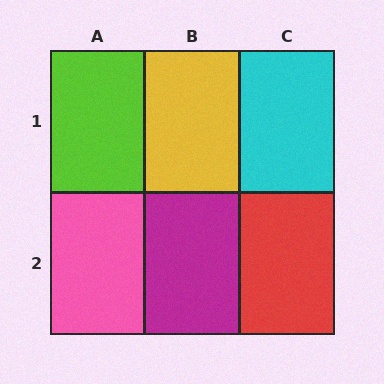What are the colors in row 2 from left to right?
Pink, magenta, red.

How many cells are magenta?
1 cell is magenta.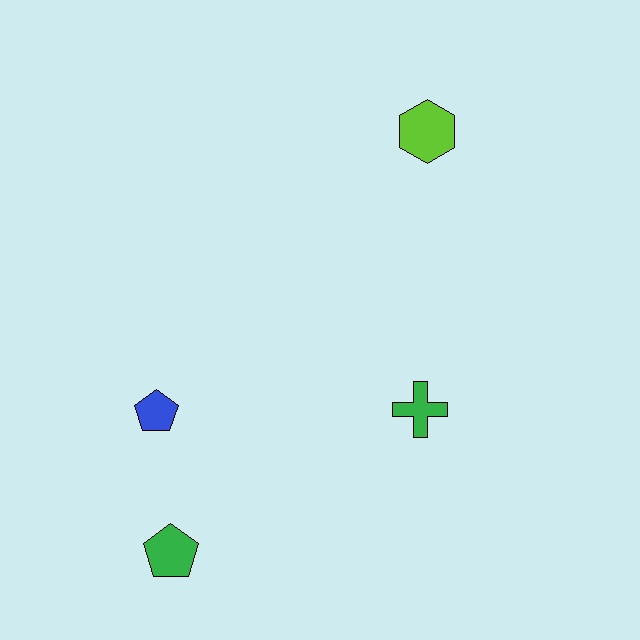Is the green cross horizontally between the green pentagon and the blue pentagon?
No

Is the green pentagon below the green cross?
Yes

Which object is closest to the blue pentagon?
The green pentagon is closest to the blue pentagon.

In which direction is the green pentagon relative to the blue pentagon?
The green pentagon is below the blue pentagon.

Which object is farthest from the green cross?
The green pentagon is farthest from the green cross.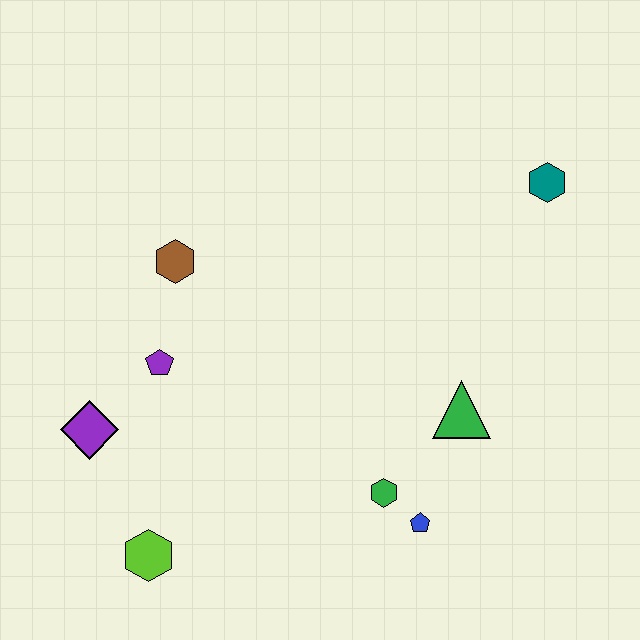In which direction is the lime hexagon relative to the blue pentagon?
The lime hexagon is to the left of the blue pentagon.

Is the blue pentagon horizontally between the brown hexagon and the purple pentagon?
No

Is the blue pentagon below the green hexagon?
Yes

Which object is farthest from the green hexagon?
The teal hexagon is farthest from the green hexagon.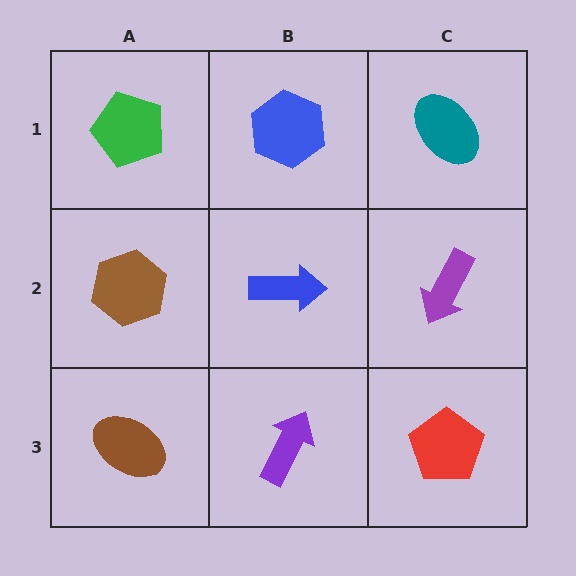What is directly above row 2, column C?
A teal ellipse.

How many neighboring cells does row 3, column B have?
3.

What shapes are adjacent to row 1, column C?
A purple arrow (row 2, column C), a blue hexagon (row 1, column B).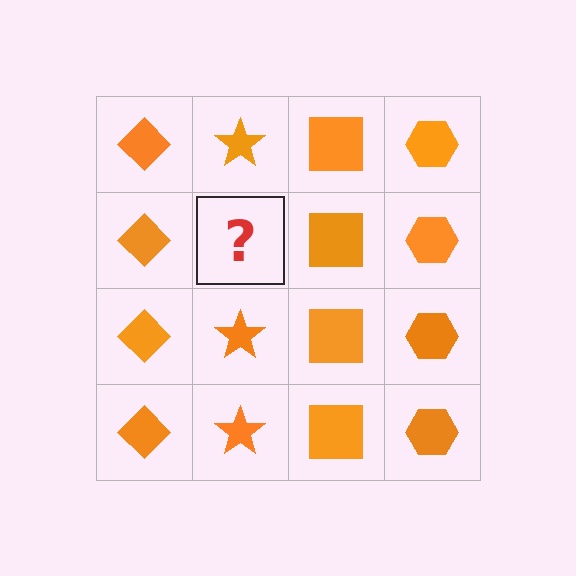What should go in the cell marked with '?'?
The missing cell should contain an orange star.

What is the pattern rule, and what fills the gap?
The rule is that each column has a consistent shape. The gap should be filled with an orange star.